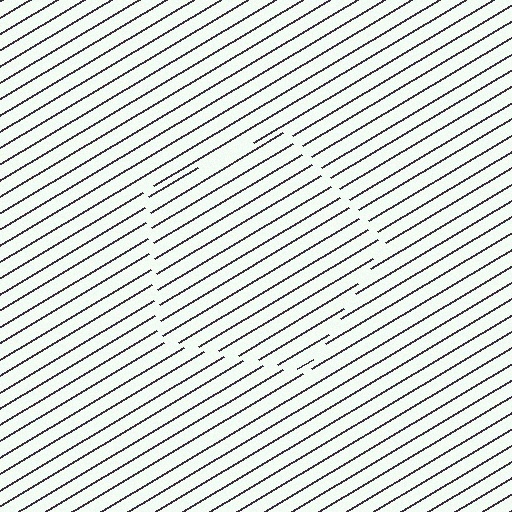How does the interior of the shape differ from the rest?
The interior of the shape contains the same grating, shifted by half a period — the contour is defined by the phase discontinuity where line-ends from the inner and outer gratings abut.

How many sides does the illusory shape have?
5 sides — the line-ends trace a pentagon.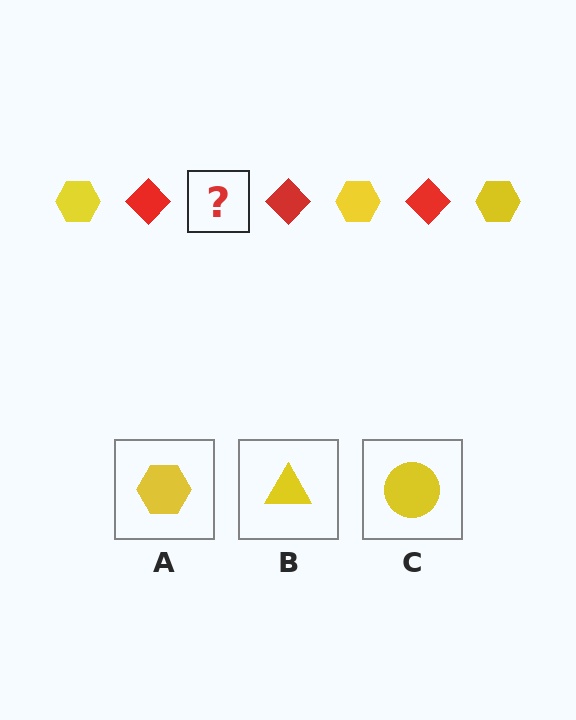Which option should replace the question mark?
Option A.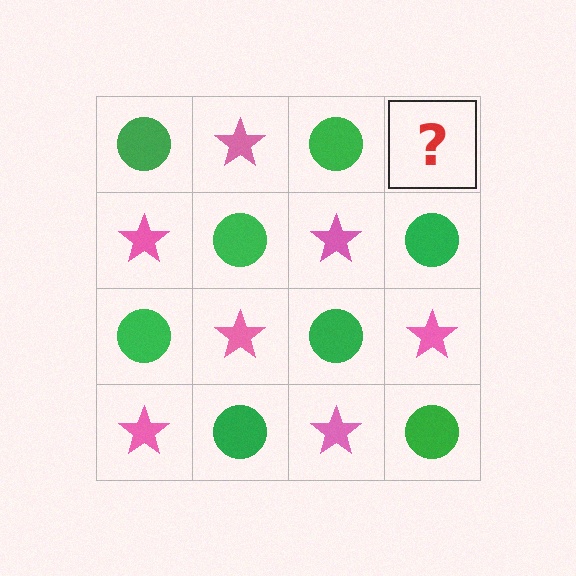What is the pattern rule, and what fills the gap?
The rule is that it alternates green circle and pink star in a checkerboard pattern. The gap should be filled with a pink star.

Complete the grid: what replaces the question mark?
The question mark should be replaced with a pink star.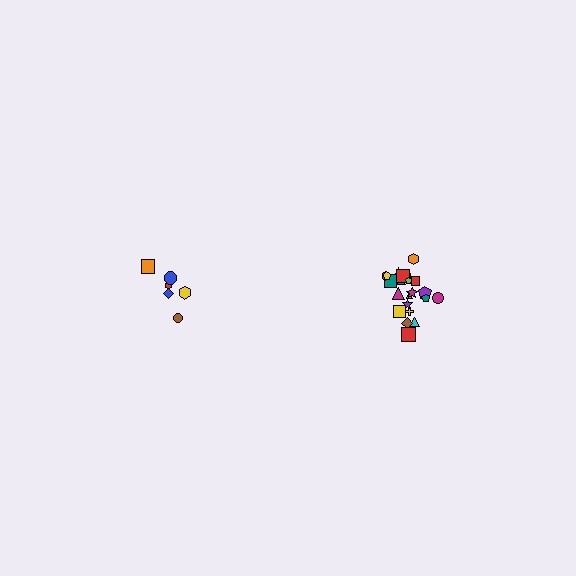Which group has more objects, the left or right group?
The right group.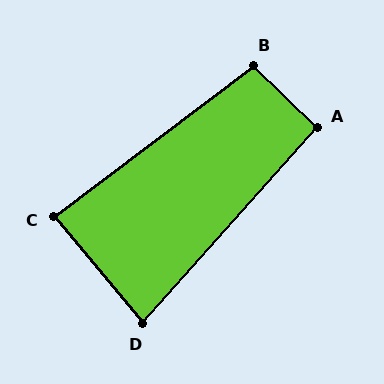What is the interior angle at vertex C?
Approximately 87 degrees (approximately right).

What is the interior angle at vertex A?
Approximately 93 degrees (approximately right).